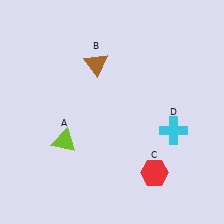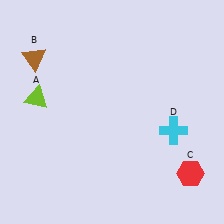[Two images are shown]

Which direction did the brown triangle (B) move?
The brown triangle (B) moved left.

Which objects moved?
The objects that moved are: the lime triangle (A), the brown triangle (B), the red hexagon (C).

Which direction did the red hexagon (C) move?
The red hexagon (C) moved right.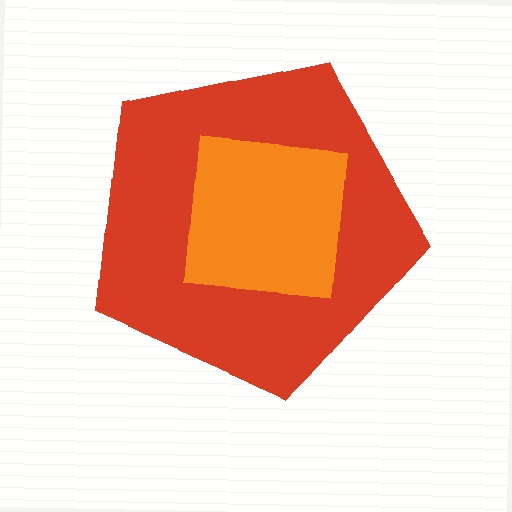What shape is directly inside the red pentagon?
The orange square.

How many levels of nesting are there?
2.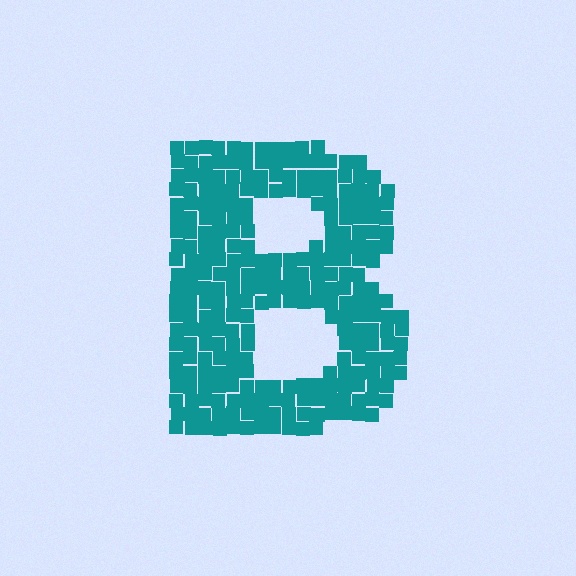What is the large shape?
The large shape is the letter B.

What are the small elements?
The small elements are squares.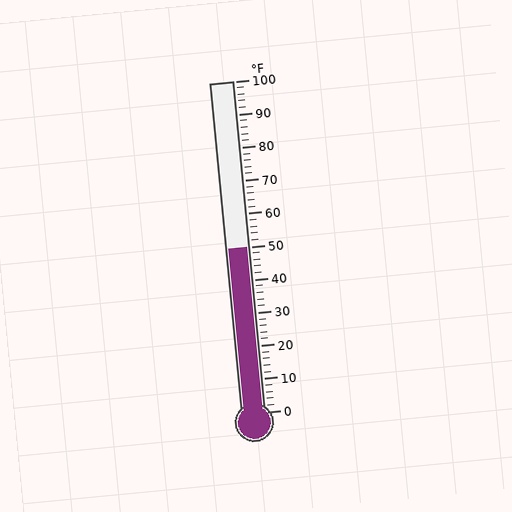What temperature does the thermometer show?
The thermometer shows approximately 50°F.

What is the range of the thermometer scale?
The thermometer scale ranges from 0°F to 100°F.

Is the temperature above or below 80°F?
The temperature is below 80°F.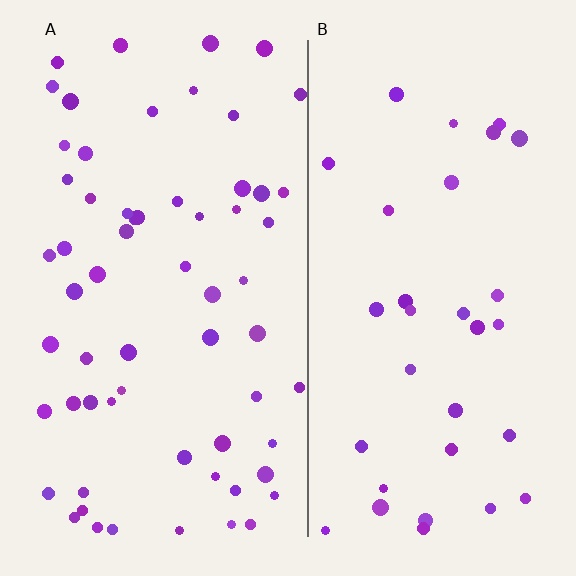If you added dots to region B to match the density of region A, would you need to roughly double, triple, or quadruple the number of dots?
Approximately double.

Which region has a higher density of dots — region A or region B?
A (the left).